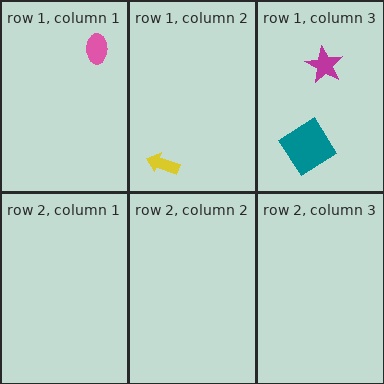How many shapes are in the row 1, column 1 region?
1.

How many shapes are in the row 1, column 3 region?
2.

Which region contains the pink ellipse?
The row 1, column 1 region.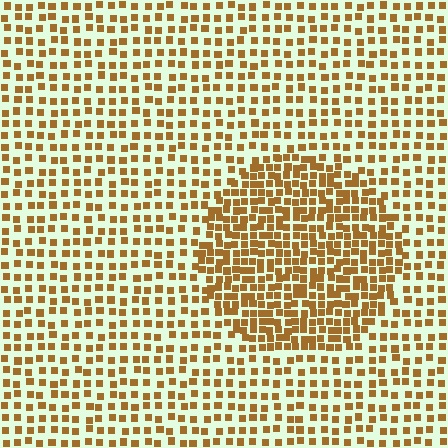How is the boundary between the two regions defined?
The boundary is defined by a change in element density (approximately 1.9x ratio). All elements are the same color, size, and shape.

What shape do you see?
I see a circle.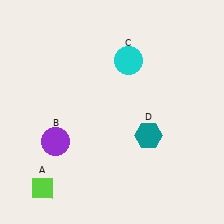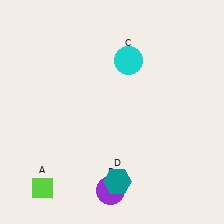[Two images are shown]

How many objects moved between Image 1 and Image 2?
2 objects moved between the two images.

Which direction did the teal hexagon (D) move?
The teal hexagon (D) moved down.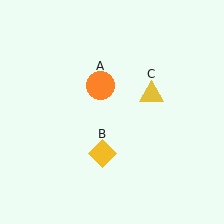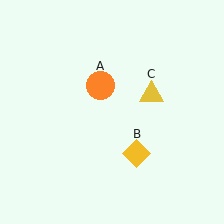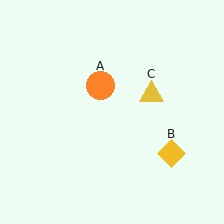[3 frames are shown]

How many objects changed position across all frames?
1 object changed position: yellow diamond (object B).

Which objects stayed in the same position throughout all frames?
Orange circle (object A) and yellow triangle (object C) remained stationary.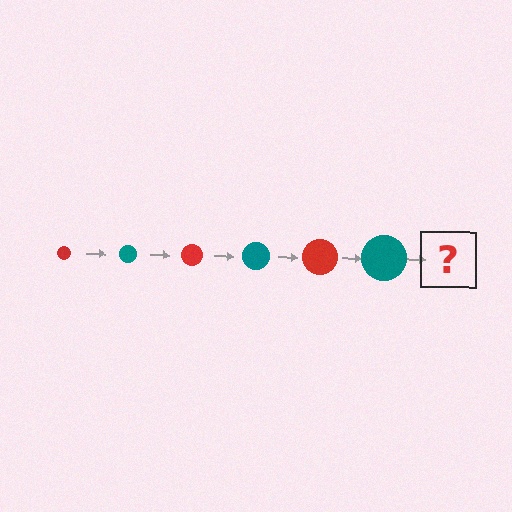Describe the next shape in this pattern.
It should be a red circle, larger than the previous one.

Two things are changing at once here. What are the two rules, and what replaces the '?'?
The two rules are that the circle grows larger each step and the color cycles through red and teal. The '?' should be a red circle, larger than the previous one.